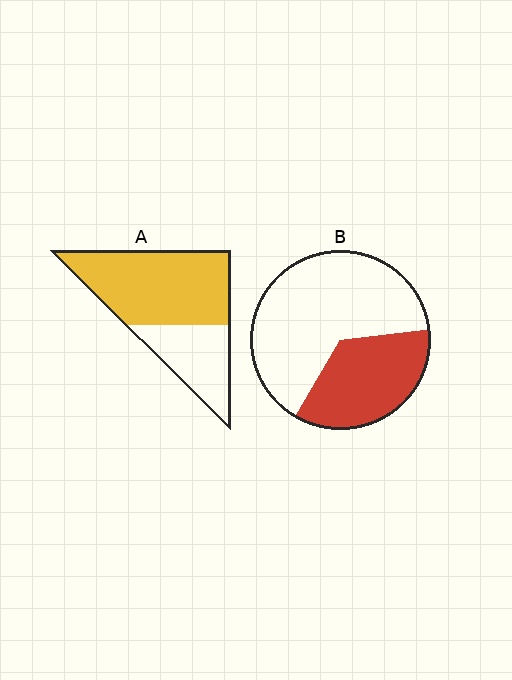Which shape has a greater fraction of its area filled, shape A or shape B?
Shape A.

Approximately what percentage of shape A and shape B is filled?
A is approximately 65% and B is approximately 35%.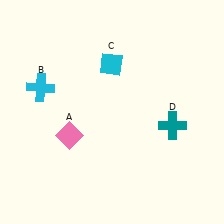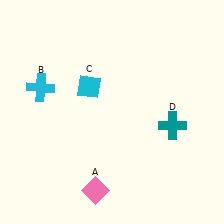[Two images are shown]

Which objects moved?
The objects that moved are: the pink diamond (A), the cyan diamond (C).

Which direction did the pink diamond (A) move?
The pink diamond (A) moved down.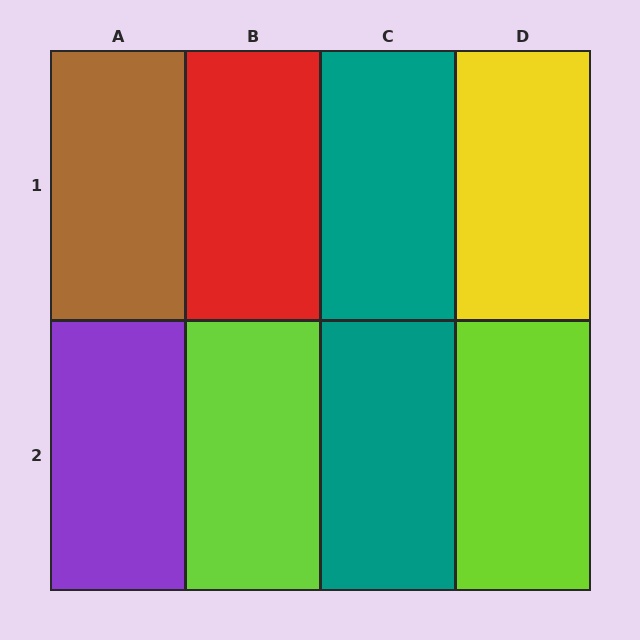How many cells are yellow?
1 cell is yellow.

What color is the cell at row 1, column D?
Yellow.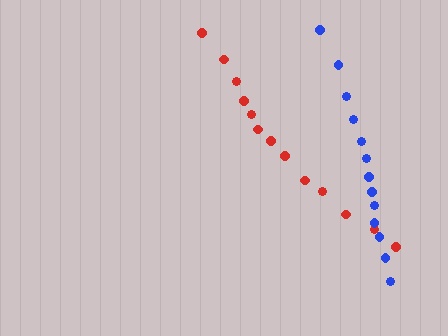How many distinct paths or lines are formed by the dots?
There are 2 distinct paths.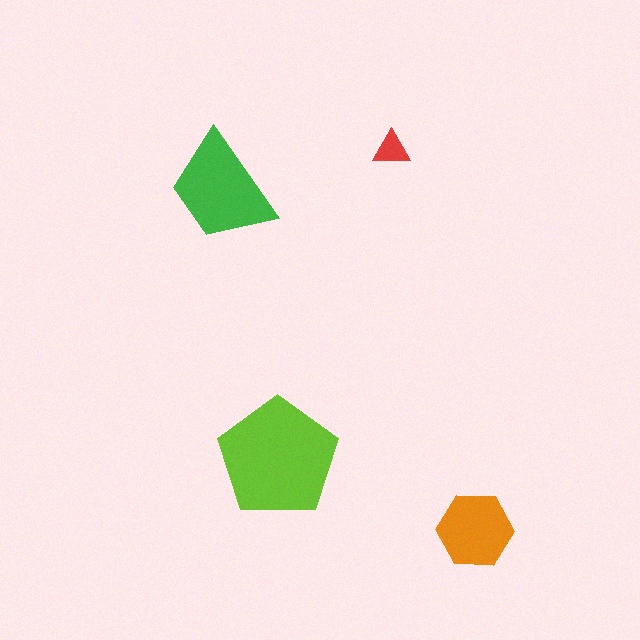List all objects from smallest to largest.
The red triangle, the orange hexagon, the green trapezoid, the lime pentagon.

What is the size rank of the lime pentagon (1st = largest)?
1st.